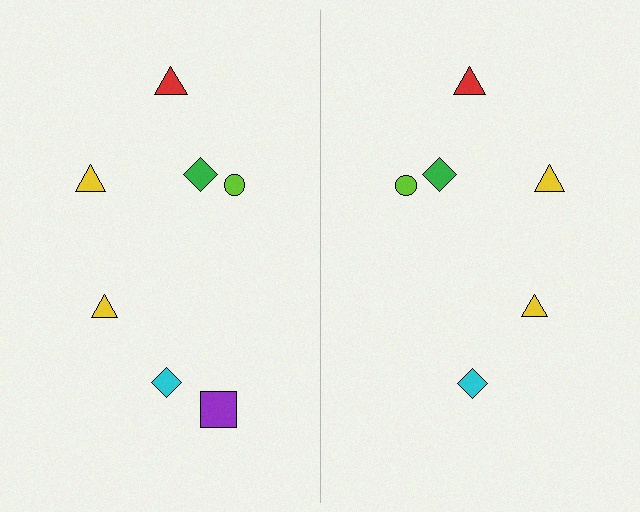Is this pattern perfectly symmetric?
No, the pattern is not perfectly symmetric. A purple square is missing from the right side.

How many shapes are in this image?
There are 13 shapes in this image.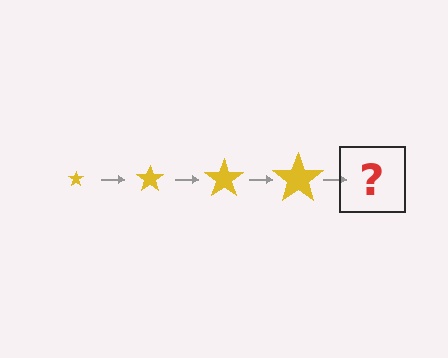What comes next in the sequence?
The next element should be a yellow star, larger than the previous one.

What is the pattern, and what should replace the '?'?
The pattern is that the star gets progressively larger each step. The '?' should be a yellow star, larger than the previous one.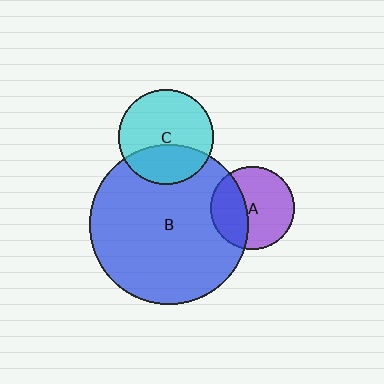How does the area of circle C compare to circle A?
Approximately 1.3 times.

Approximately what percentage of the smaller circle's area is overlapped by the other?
Approximately 35%.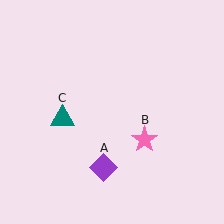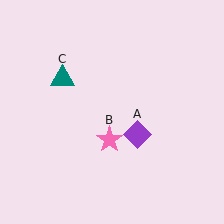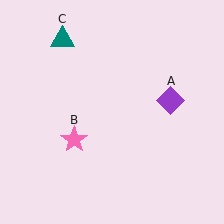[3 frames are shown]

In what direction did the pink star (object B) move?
The pink star (object B) moved left.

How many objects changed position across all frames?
3 objects changed position: purple diamond (object A), pink star (object B), teal triangle (object C).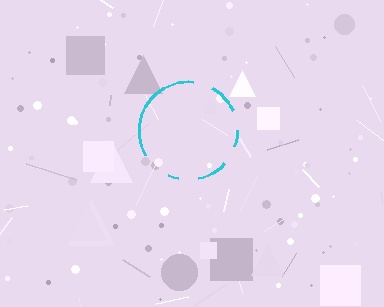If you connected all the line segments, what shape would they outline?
They would outline a circle.